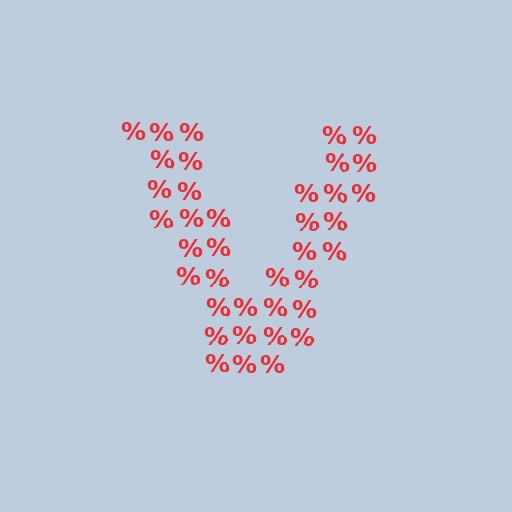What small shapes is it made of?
It is made of small percent signs.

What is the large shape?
The large shape is the letter V.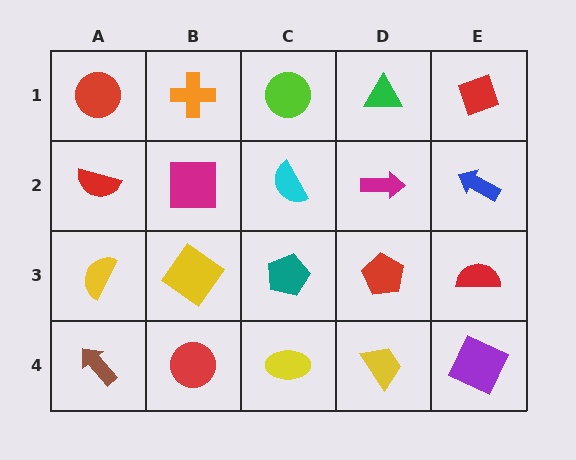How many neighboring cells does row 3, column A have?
3.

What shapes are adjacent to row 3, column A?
A red semicircle (row 2, column A), a brown arrow (row 4, column A), a yellow diamond (row 3, column B).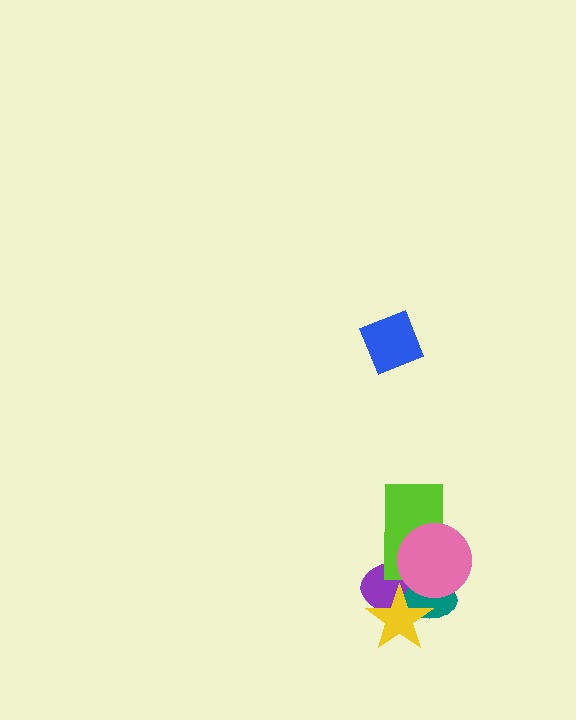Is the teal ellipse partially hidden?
Yes, it is partially covered by another shape.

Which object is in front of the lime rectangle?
The pink circle is in front of the lime rectangle.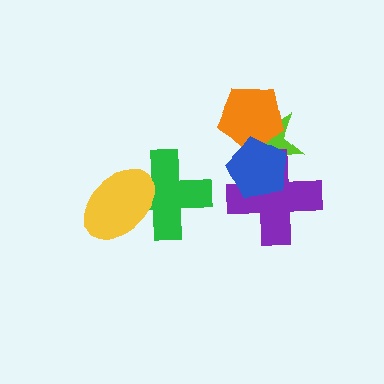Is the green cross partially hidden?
Yes, it is partially covered by another shape.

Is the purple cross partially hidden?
Yes, it is partially covered by another shape.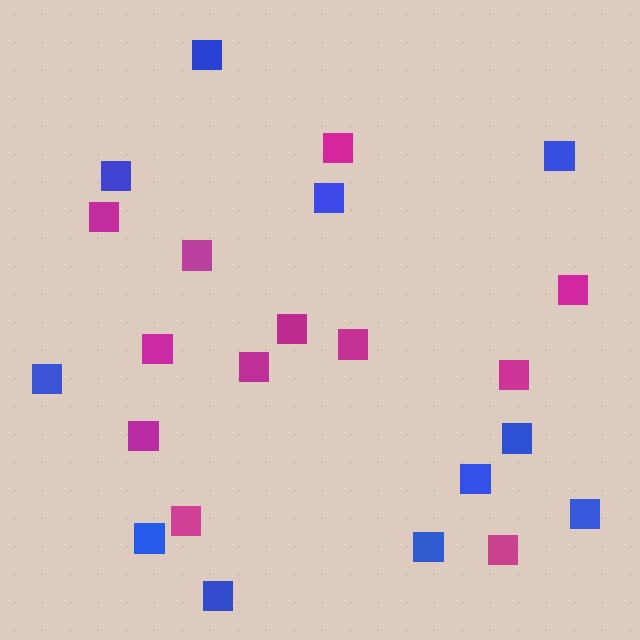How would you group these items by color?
There are 2 groups: one group of magenta squares (12) and one group of blue squares (11).